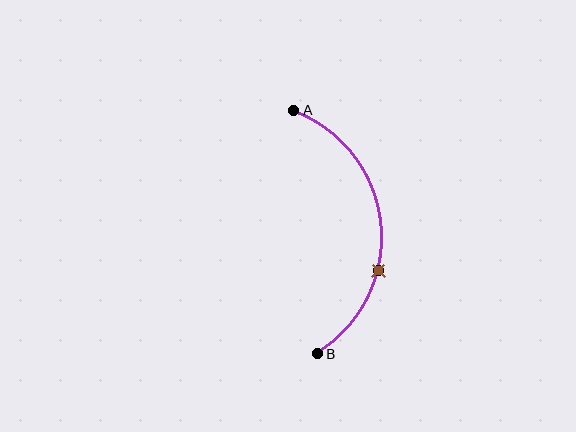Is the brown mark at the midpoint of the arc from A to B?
No. The brown mark lies on the arc but is closer to endpoint B. The arc midpoint would be at the point on the curve equidistant along the arc from both A and B.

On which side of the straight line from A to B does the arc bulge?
The arc bulges to the right of the straight line connecting A and B.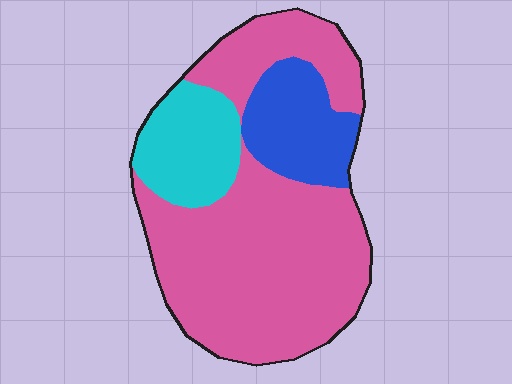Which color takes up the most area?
Pink, at roughly 65%.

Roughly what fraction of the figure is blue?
Blue covers about 15% of the figure.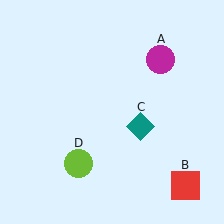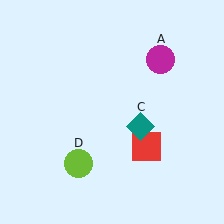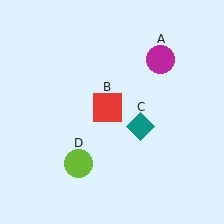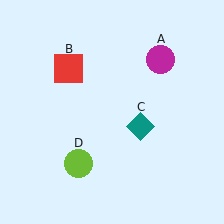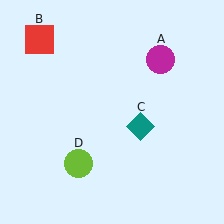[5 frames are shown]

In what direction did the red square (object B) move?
The red square (object B) moved up and to the left.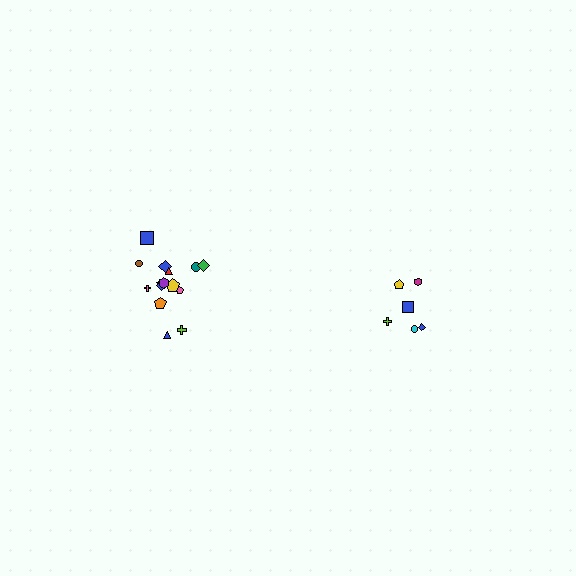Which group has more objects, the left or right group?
The left group.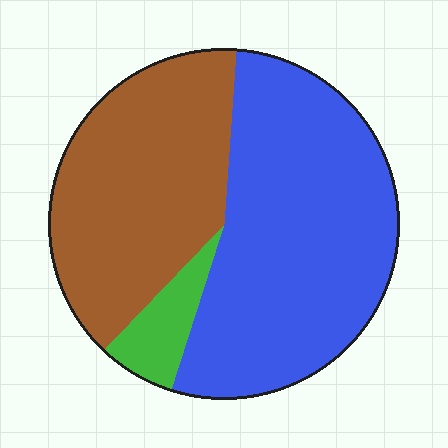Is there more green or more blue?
Blue.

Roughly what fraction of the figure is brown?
Brown covers about 40% of the figure.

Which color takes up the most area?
Blue, at roughly 55%.